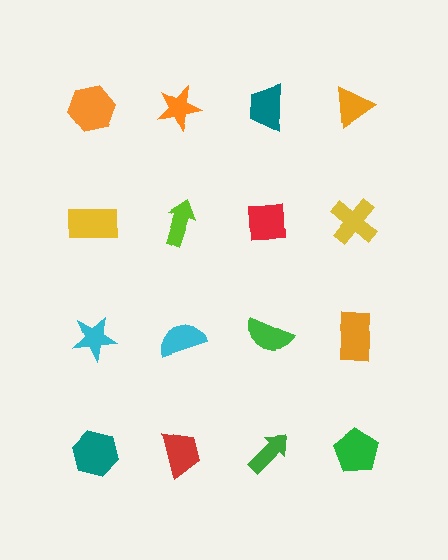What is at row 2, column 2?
A lime arrow.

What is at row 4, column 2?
A red trapezoid.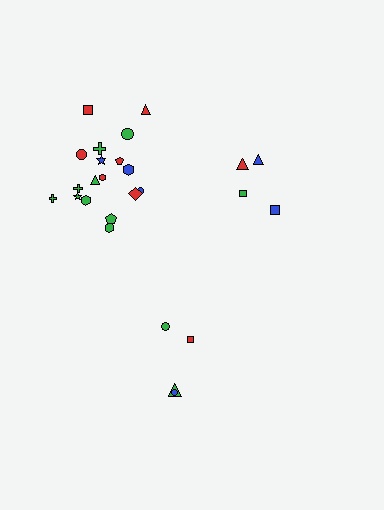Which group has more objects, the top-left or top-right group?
The top-left group.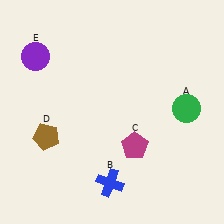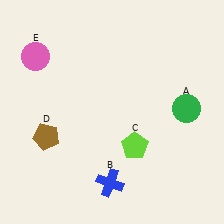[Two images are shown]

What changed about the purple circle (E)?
In Image 1, E is purple. In Image 2, it changed to pink.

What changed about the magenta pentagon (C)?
In Image 1, C is magenta. In Image 2, it changed to lime.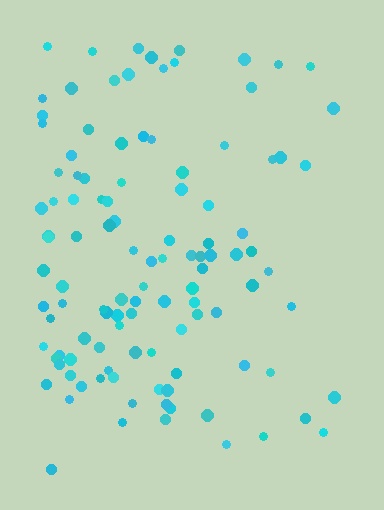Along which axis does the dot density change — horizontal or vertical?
Horizontal.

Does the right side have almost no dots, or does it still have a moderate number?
Still a moderate number, just noticeably fewer than the left.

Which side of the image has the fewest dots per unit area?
The right.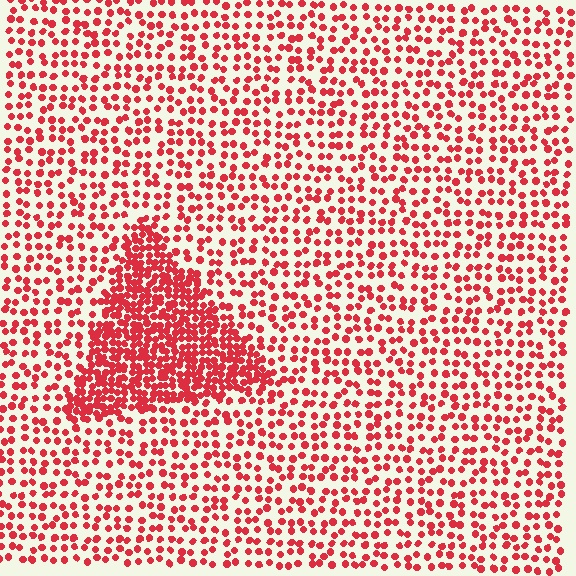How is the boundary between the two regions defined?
The boundary is defined by a change in element density (approximately 2.4x ratio). All elements are the same color, size, and shape.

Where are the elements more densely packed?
The elements are more densely packed inside the triangle boundary.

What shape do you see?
I see a triangle.